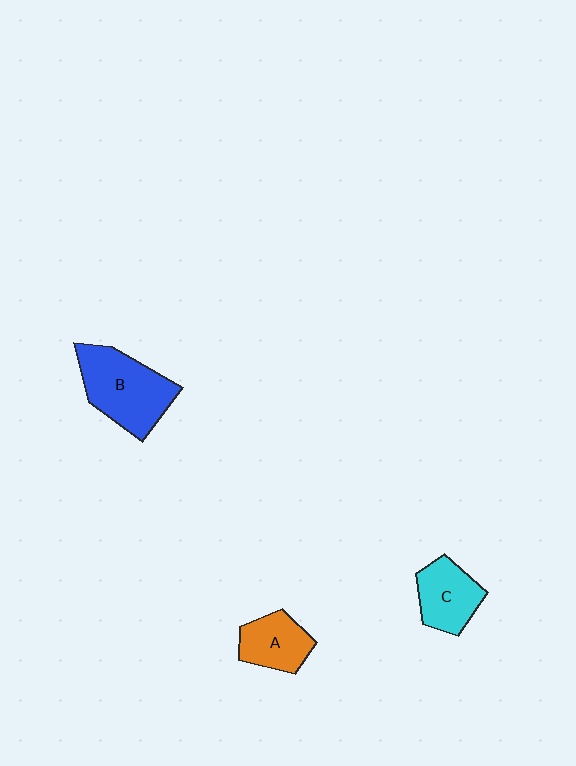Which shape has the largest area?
Shape B (blue).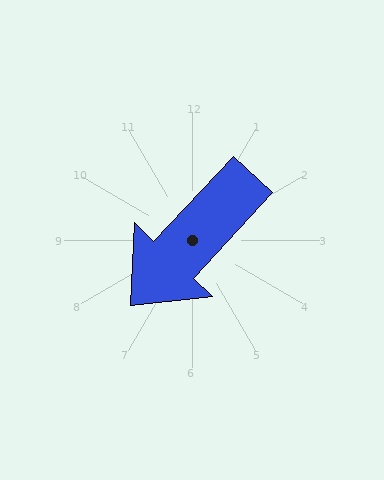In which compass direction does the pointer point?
Southwest.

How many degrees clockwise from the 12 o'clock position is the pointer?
Approximately 223 degrees.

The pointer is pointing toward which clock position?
Roughly 7 o'clock.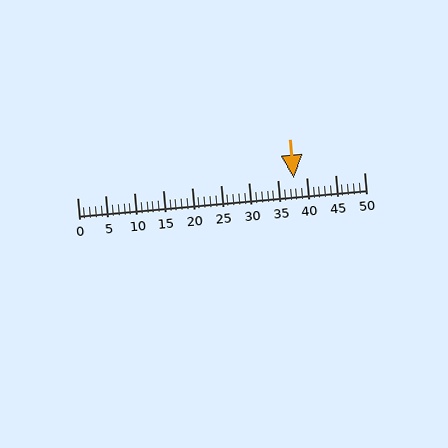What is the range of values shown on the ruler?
The ruler shows values from 0 to 50.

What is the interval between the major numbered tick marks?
The major tick marks are spaced 5 units apart.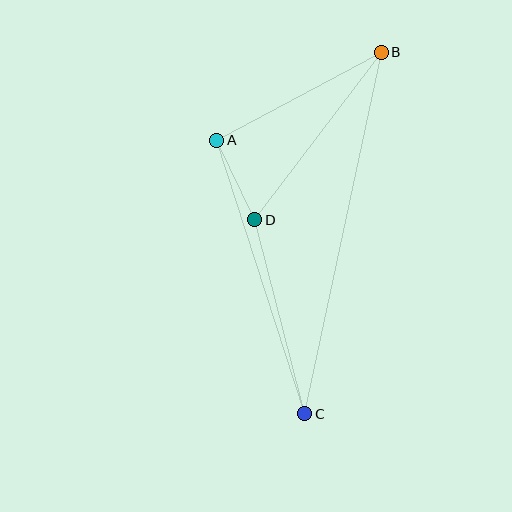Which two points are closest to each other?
Points A and D are closest to each other.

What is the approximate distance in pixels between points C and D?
The distance between C and D is approximately 201 pixels.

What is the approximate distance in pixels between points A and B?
The distance between A and B is approximately 187 pixels.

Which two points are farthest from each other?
Points B and C are farthest from each other.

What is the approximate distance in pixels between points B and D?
The distance between B and D is approximately 210 pixels.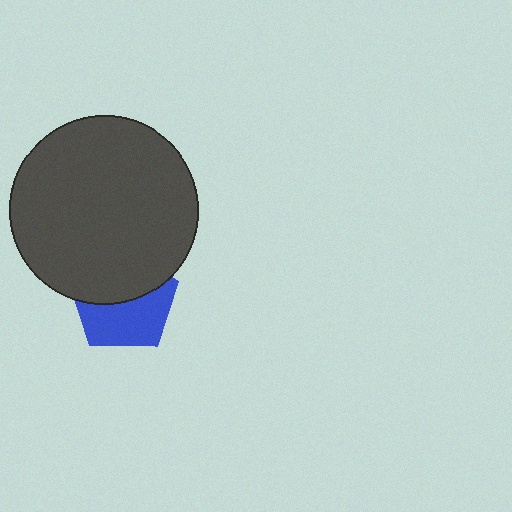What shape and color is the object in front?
The object in front is a dark gray circle.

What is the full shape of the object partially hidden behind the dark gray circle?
The partially hidden object is a blue pentagon.